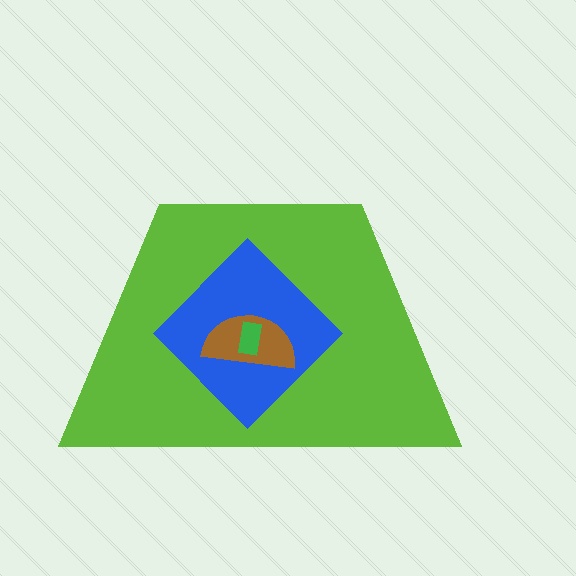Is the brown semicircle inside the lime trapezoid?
Yes.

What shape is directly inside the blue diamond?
The brown semicircle.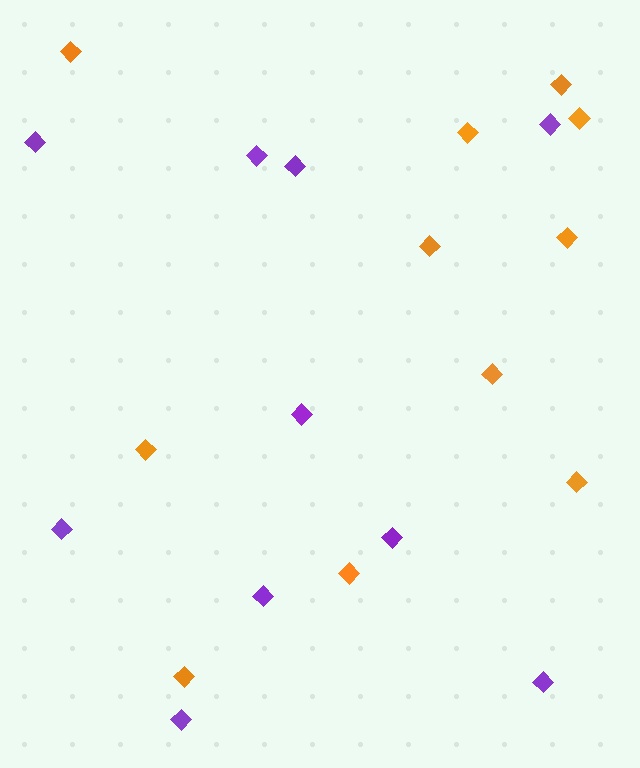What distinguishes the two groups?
There are 2 groups: one group of purple diamonds (10) and one group of orange diamonds (11).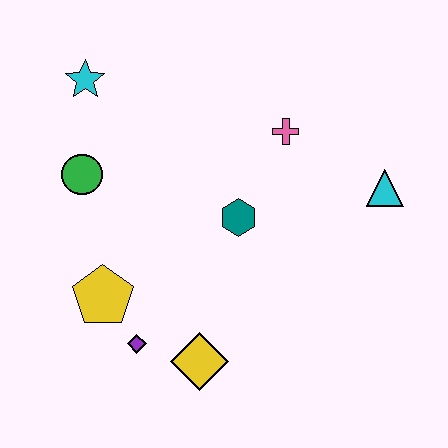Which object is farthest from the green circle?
The cyan triangle is farthest from the green circle.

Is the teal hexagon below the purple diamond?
No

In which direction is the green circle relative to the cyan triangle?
The green circle is to the left of the cyan triangle.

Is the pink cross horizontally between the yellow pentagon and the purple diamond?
No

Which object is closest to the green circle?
The cyan star is closest to the green circle.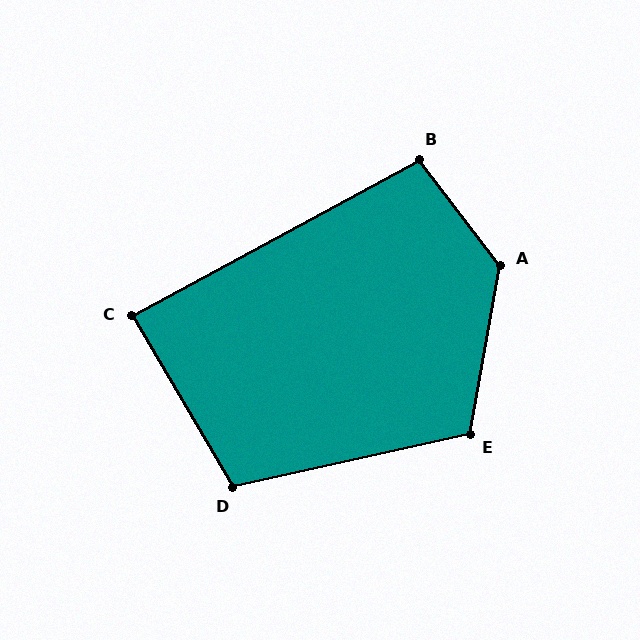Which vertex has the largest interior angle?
A, at approximately 132 degrees.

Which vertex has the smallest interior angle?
C, at approximately 88 degrees.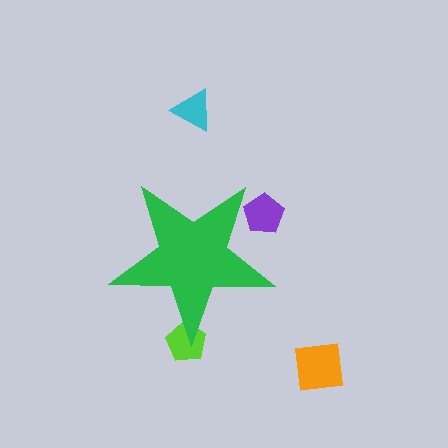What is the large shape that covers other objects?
A green star.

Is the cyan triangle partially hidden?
No, the cyan triangle is fully visible.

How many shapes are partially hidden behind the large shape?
2 shapes are partially hidden.